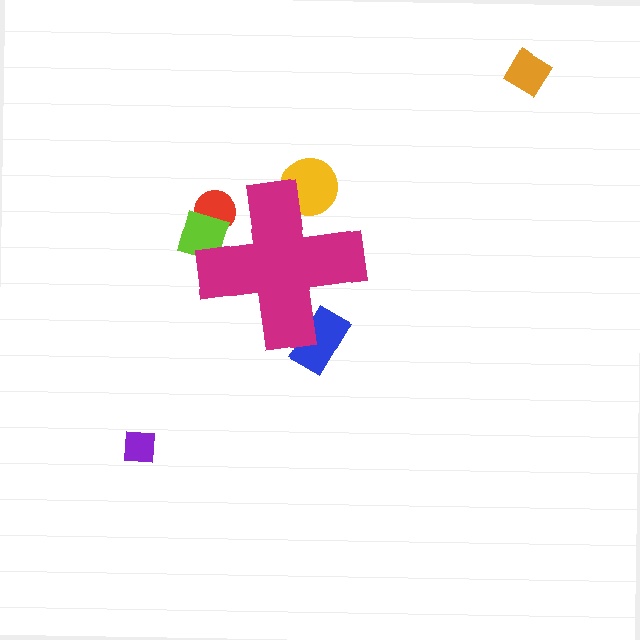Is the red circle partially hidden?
Yes, the red circle is partially hidden behind the magenta cross.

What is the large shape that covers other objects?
A magenta cross.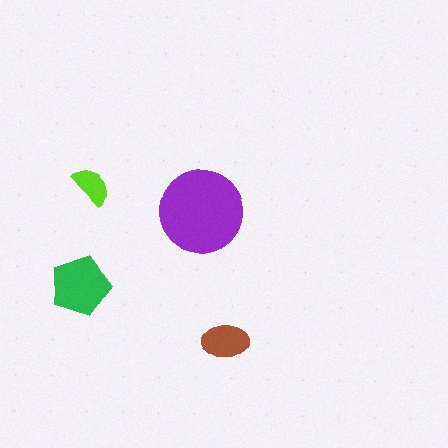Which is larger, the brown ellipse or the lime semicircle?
The brown ellipse.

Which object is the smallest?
The lime semicircle.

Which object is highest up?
The lime semicircle is topmost.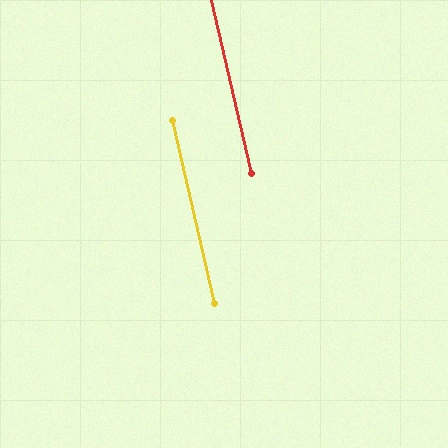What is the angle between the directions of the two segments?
Approximately 0 degrees.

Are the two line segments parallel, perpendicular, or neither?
Parallel — their directions differ by only 0.0°.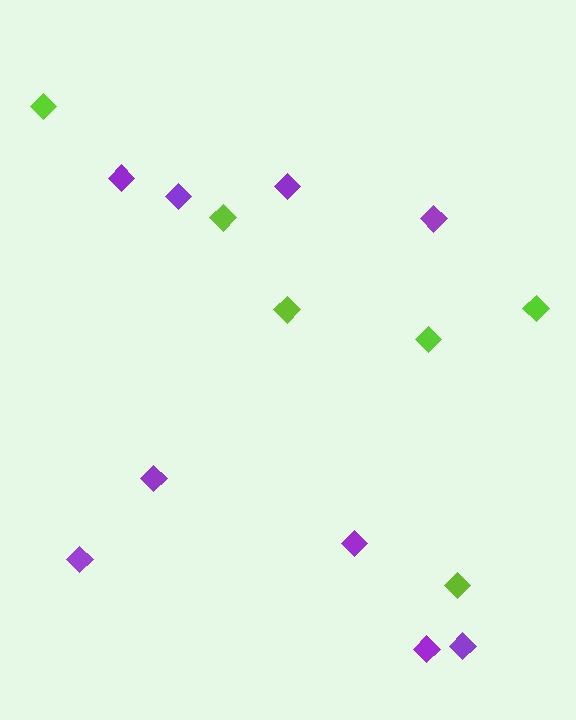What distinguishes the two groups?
There are 2 groups: one group of lime diamonds (6) and one group of purple diamonds (9).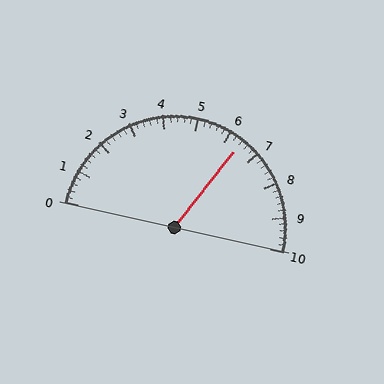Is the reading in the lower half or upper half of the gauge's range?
The reading is in the upper half of the range (0 to 10).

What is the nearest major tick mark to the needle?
The nearest major tick mark is 6.